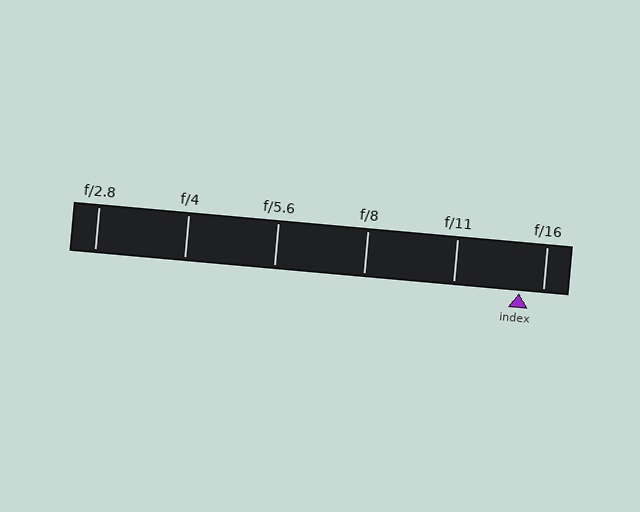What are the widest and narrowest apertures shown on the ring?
The widest aperture shown is f/2.8 and the narrowest is f/16.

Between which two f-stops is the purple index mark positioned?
The index mark is between f/11 and f/16.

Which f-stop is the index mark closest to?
The index mark is closest to f/16.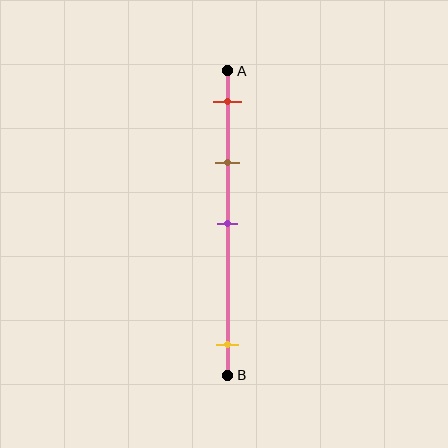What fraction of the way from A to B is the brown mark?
The brown mark is approximately 30% (0.3) of the way from A to B.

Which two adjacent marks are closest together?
The red and brown marks are the closest adjacent pair.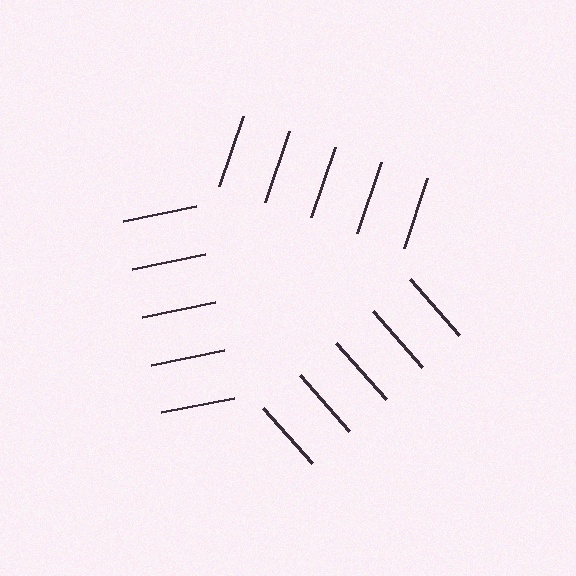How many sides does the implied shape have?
3 sides — the line-ends trace a triangle.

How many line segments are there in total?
15 — 5 along each of the 3 edges.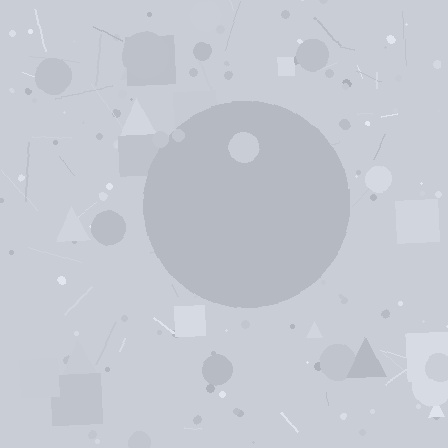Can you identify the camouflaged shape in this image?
The camouflaged shape is a circle.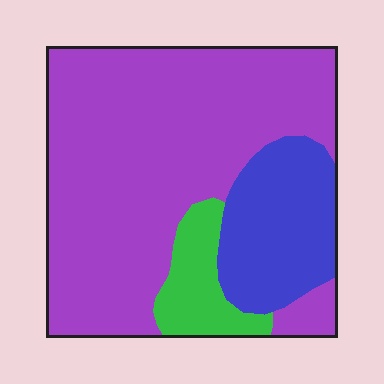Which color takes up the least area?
Green, at roughly 10%.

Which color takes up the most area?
Purple, at roughly 70%.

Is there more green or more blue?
Blue.